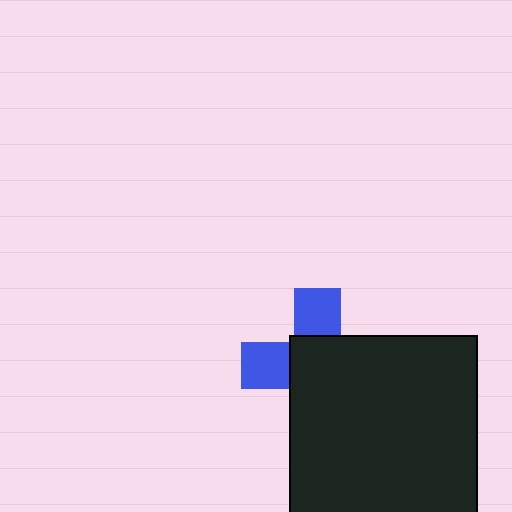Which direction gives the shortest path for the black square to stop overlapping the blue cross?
Moving toward the lower-right gives the shortest separation.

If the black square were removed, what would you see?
You would see the complete blue cross.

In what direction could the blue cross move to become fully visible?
The blue cross could move toward the upper-left. That would shift it out from behind the black square entirely.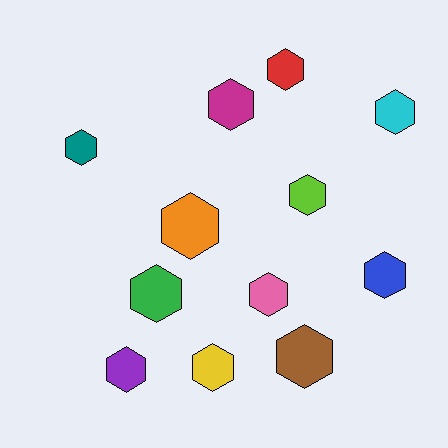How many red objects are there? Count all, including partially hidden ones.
There is 1 red object.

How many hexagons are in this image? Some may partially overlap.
There are 12 hexagons.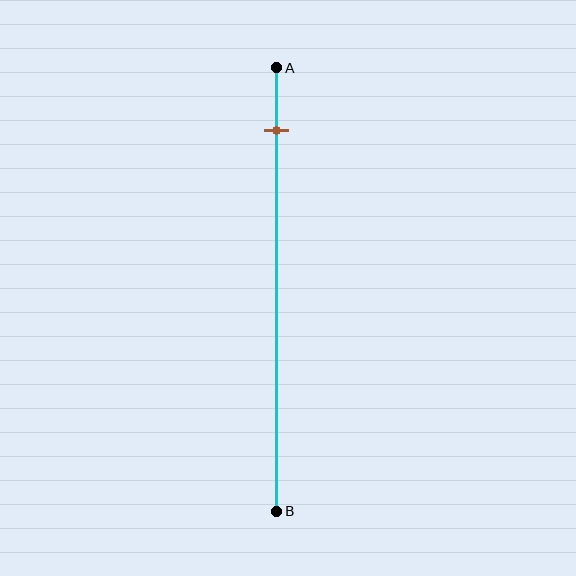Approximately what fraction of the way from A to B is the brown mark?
The brown mark is approximately 15% of the way from A to B.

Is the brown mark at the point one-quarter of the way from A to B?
No, the mark is at about 15% from A, not at the 25% one-quarter point.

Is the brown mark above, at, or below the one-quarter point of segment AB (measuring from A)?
The brown mark is above the one-quarter point of segment AB.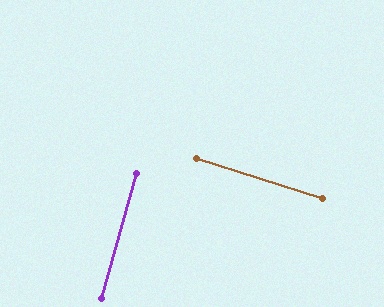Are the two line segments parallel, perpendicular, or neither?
Perpendicular — they meet at approximately 88°.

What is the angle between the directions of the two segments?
Approximately 88 degrees.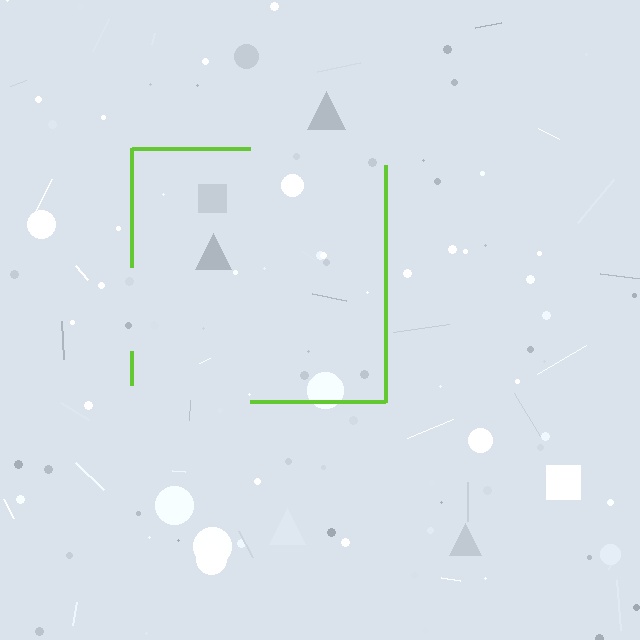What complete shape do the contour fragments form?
The contour fragments form a square.